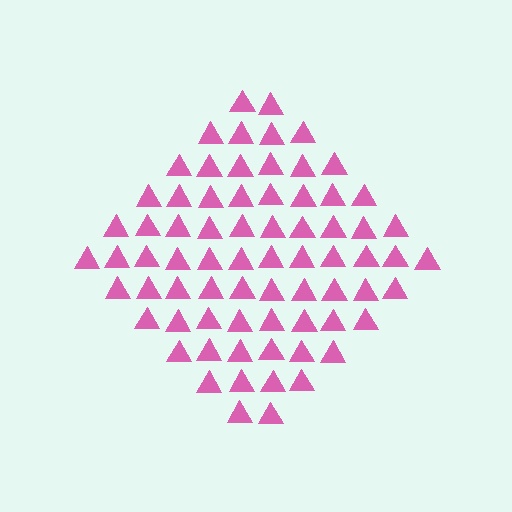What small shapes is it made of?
It is made of small triangles.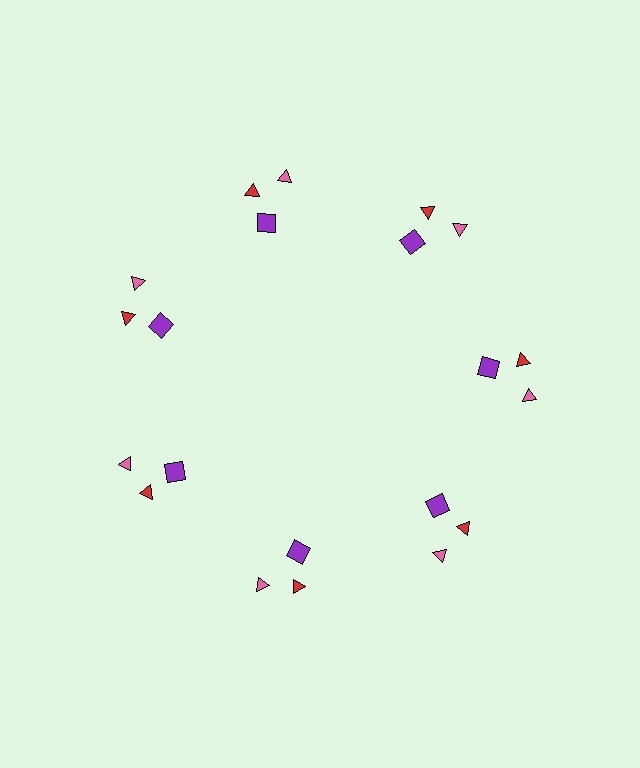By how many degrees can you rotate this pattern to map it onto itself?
The pattern maps onto itself every 51 degrees of rotation.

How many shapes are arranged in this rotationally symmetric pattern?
There are 21 shapes, arranged in 7 groups of 3.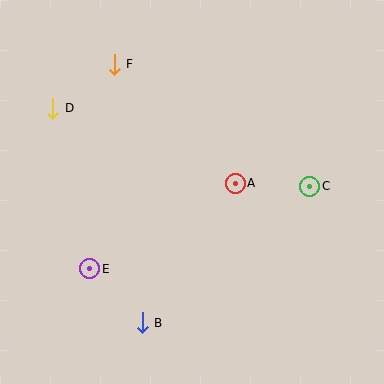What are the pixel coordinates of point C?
Point C is at (310, 186).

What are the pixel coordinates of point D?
Point D is at (53, 108).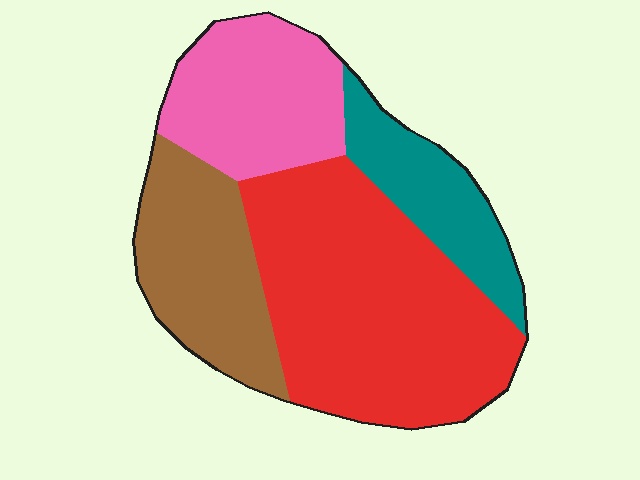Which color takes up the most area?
Red, at roughly 45%.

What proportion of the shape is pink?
Pink takes up about one fifth (1/5) of the shape.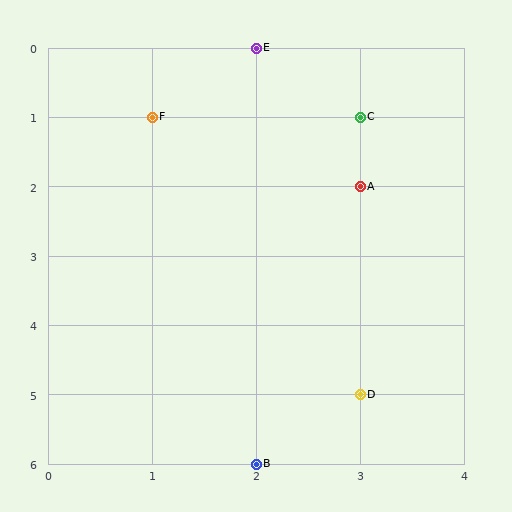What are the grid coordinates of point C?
Point C is at grid coordinates (3, 1).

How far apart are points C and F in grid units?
Points C and F are 2 columns apart.